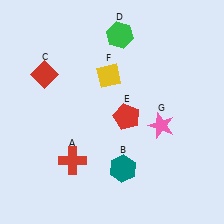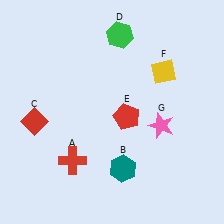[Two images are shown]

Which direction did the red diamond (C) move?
The red diamond (C) moved down.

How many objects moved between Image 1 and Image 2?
2 objects moved between the two images.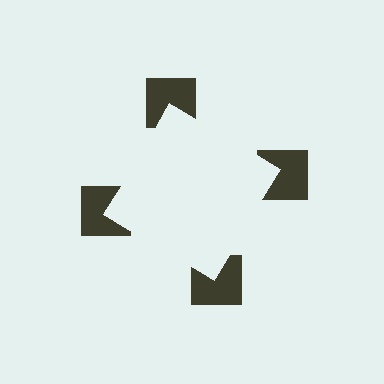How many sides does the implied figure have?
4 sides.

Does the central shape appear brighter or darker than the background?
It typically appears slightly brighter than the background, even though no actual brightness change is drawn.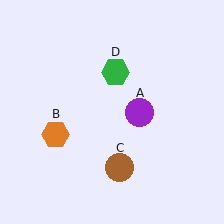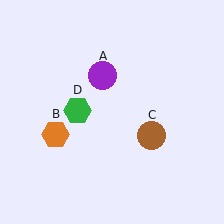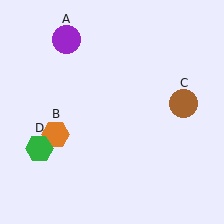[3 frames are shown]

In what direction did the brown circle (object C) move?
The brown circle (object C) moved up and to the right.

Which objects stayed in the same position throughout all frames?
Orange hexagon (object B) remained stationary.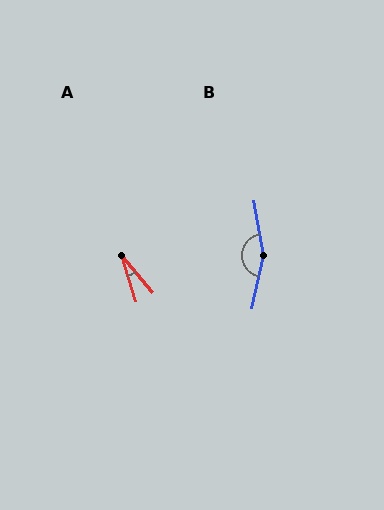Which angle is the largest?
B, at approximately 159 degrees.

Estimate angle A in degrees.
Approximately 22 degrees.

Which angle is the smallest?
A, at approximately 22 degrees.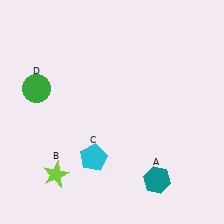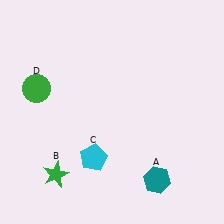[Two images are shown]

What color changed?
The star (B) changed from lime in Image 1 to green in Image 2.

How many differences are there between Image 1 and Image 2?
There is 1 difference between the two images.